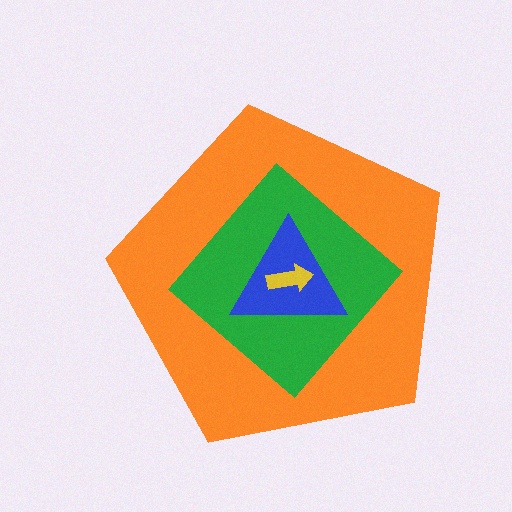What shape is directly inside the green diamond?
The blue triangle.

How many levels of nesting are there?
4.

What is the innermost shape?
The yellow arrow.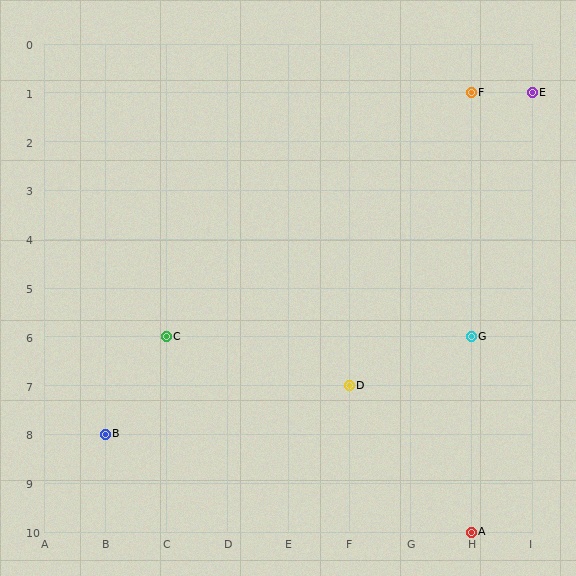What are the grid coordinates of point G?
Point G is at grid coordinates (H, 6).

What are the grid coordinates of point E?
Point E is at grid coordinates (I, 1).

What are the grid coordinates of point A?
Point A is at grid coordinates (H, 10).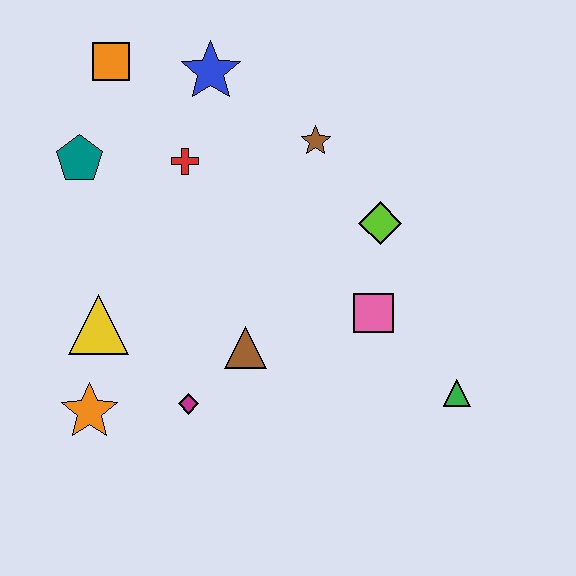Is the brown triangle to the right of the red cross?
Yes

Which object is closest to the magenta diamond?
The brown triangle is closest to the magenta diamond.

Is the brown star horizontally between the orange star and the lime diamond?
Yes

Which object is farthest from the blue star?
The green triangle is farthest from the blue star.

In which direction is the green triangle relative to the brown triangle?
The green triangle is to the right of the brown triangle.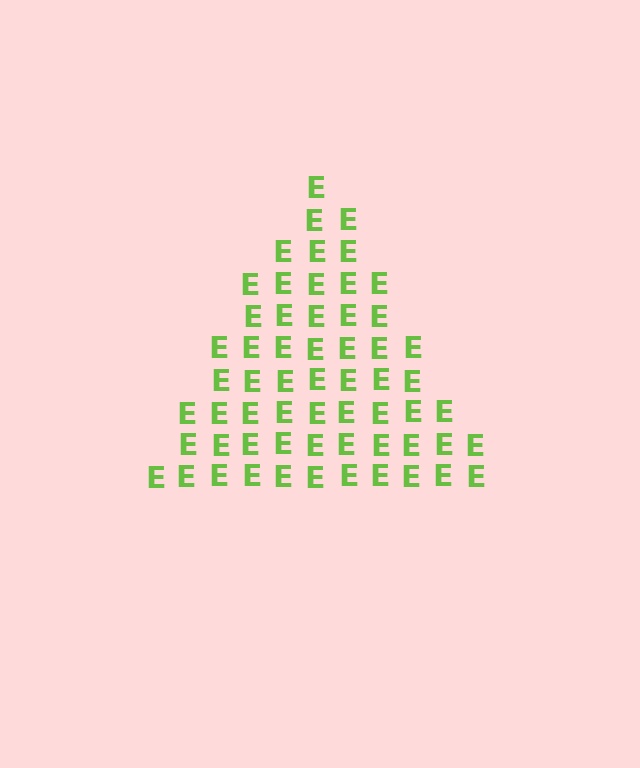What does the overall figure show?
The overall figure shows a triangle.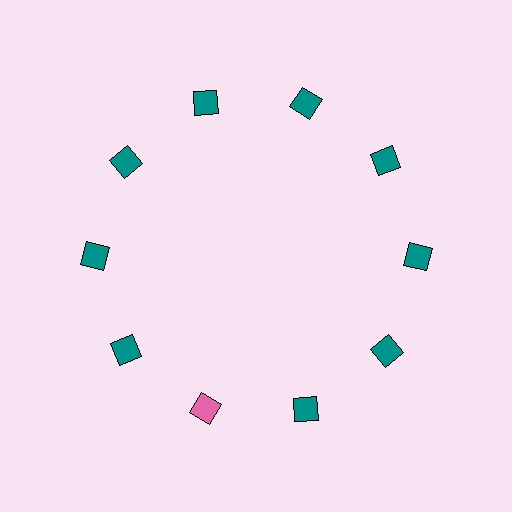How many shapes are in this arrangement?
There are 10 shapes arranged in a ring pattern.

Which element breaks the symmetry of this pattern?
The pink square at roughly the 7 o'clock position breaks the symmetry. All other shapes are teal squares.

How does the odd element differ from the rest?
It has a different color: pink instead of teal.